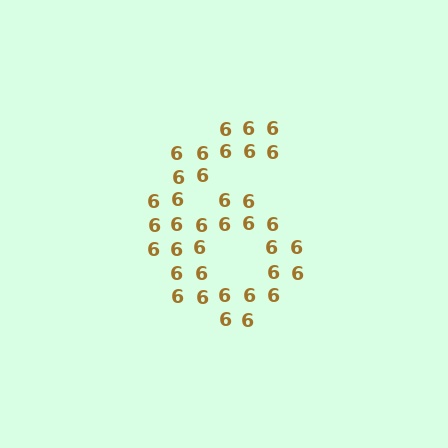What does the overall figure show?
The overall figure shows the digit 6.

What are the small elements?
The small elements are digit 6's.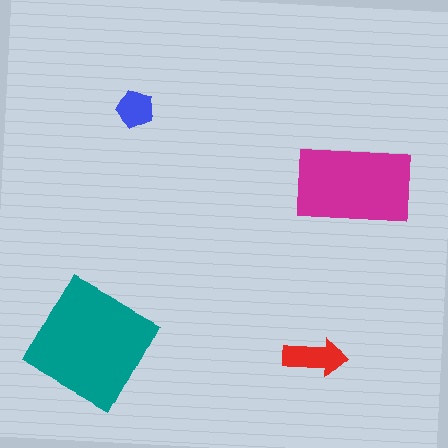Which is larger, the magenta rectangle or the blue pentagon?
The magenta rectangle.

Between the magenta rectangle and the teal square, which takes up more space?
The teal square.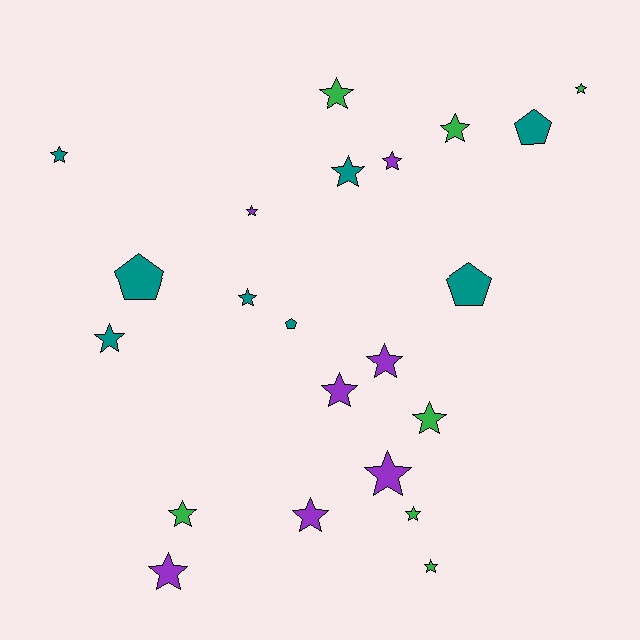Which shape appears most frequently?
Star, with 18 objects.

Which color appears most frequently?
Teal, with 8 objects.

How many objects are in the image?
There are 22 objects.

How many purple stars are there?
There are 7 purple stars.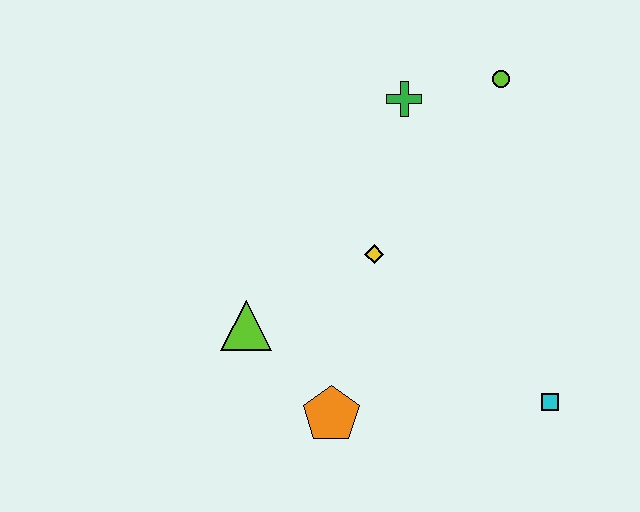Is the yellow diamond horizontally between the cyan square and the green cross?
No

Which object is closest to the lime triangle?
The orange pentagon is closest to the lime triangle.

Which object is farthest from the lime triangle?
The lime circle is farthest from the lime triangle.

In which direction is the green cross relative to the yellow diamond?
The green cross is above the yellow diamond.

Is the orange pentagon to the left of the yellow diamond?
Yes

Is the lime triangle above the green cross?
No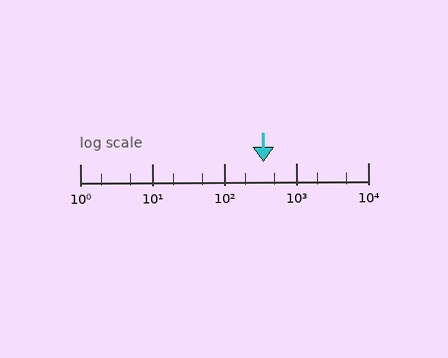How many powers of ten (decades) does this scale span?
The scale spans 4 decades, from 1 to 10000.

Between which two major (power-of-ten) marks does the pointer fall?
The pointer is between 100 and 1000.